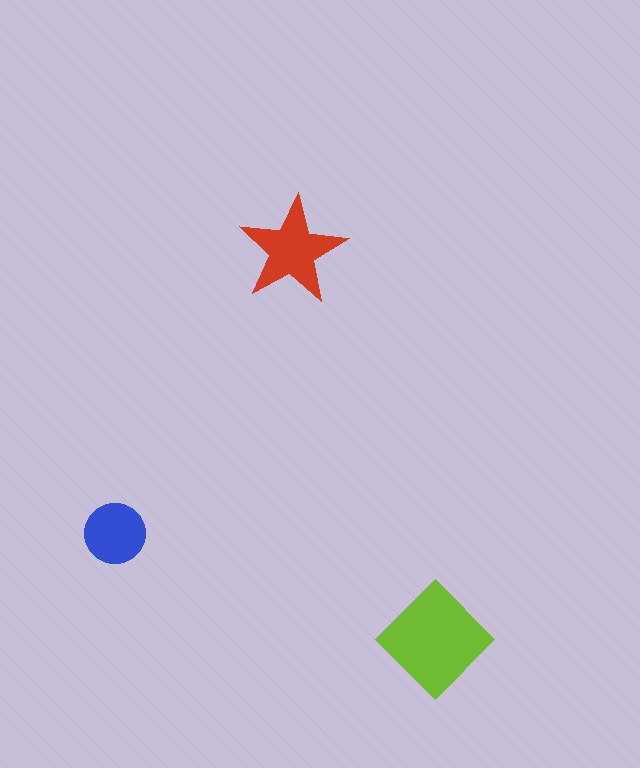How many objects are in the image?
There are 3 objects in the image.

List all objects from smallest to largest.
The blue circle, the red star, the lime diamond.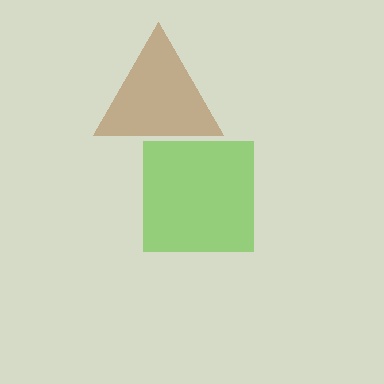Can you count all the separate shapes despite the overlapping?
Yes, there are 2 separate shapes.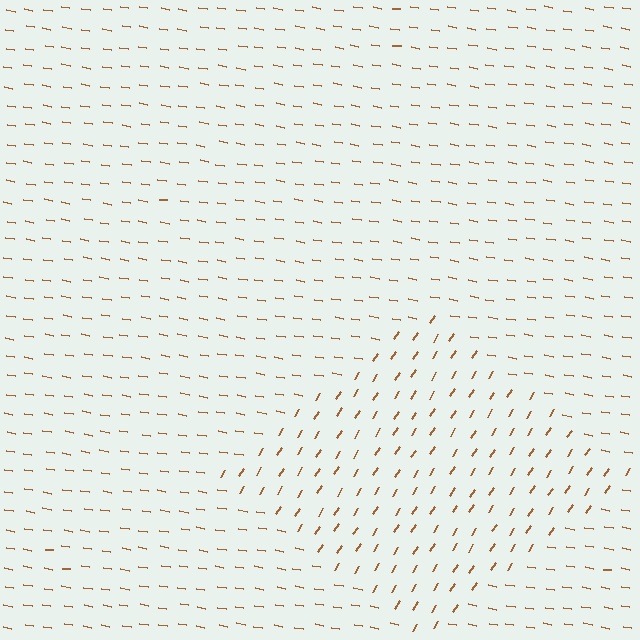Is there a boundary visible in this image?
Yes, there is a texture boundary formed by a change in line orientation.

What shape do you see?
I see a diamond.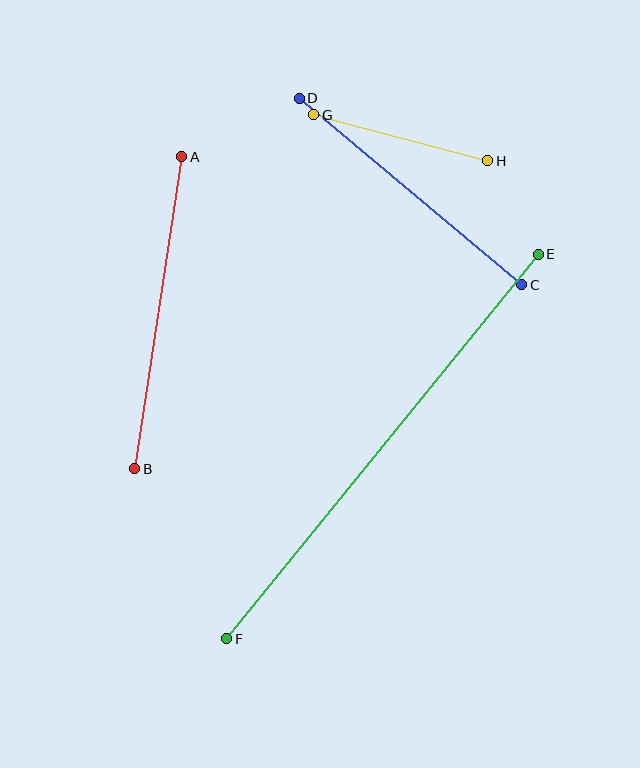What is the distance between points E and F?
The distance is approximately 495 pixels.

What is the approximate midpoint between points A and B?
The midpoint is at approximately (158, 313) pixels.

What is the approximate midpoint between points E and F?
The midpoint is at approximately (382, 446) pixels.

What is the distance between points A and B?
The distance is approximately 316 pixels.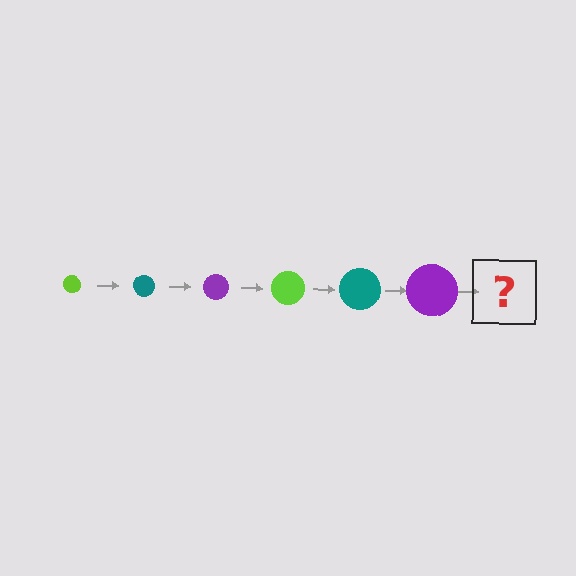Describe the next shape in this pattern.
It should be a lime circle, larger than the previous one.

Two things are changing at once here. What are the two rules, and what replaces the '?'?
The two rules are that the circle grows larger each step and the color cycles through lime, teal, and purple. The '?' should be a lime circle, larger than the previous one.